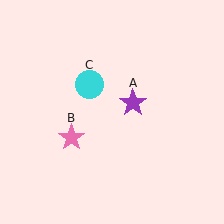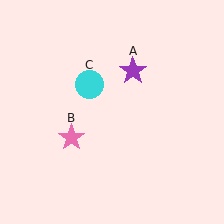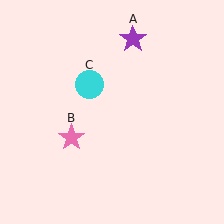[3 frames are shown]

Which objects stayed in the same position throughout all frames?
Pink star (object B) and cyan circle (object C) remained stationary.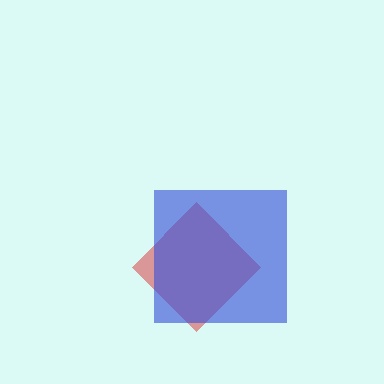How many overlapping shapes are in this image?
There are 2 overlapping shapes in the image.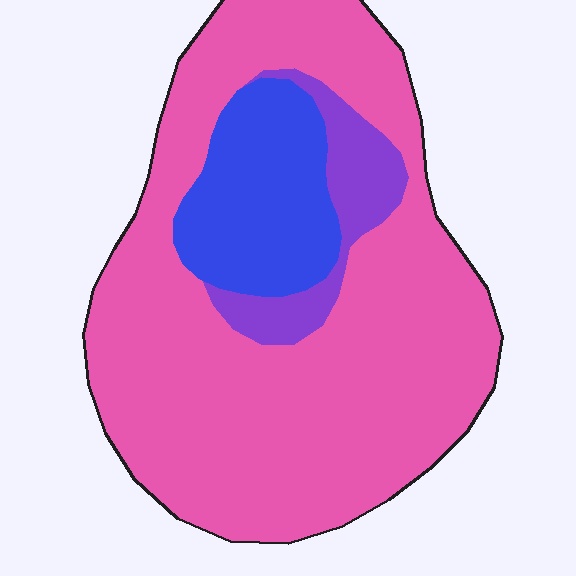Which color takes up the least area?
Purple, at roughly 10%.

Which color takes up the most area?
Pink, at roughly 75%.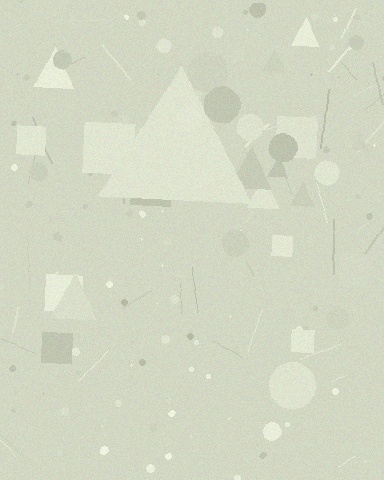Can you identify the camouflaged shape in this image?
The camouflaged shape is a triangle.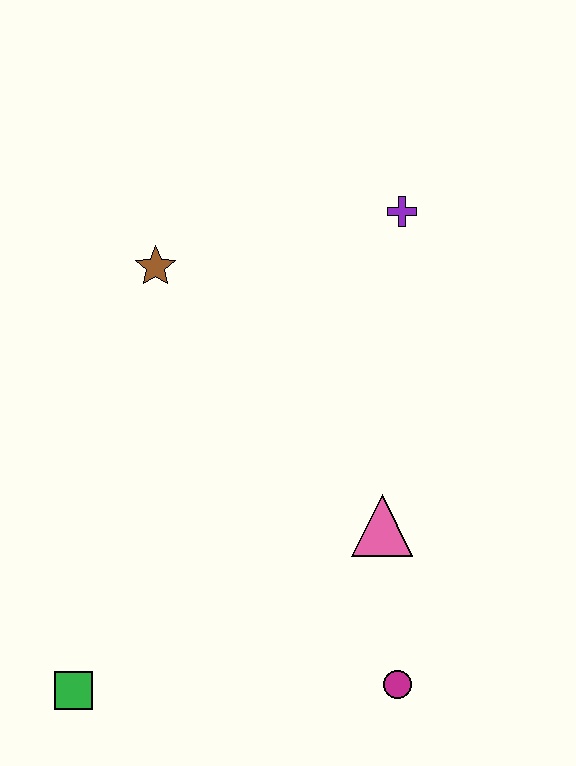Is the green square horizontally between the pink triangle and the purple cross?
No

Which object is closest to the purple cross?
The brown star is closest to the purple cross.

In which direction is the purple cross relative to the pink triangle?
The purple cross is above the pink triangle.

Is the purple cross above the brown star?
Yes